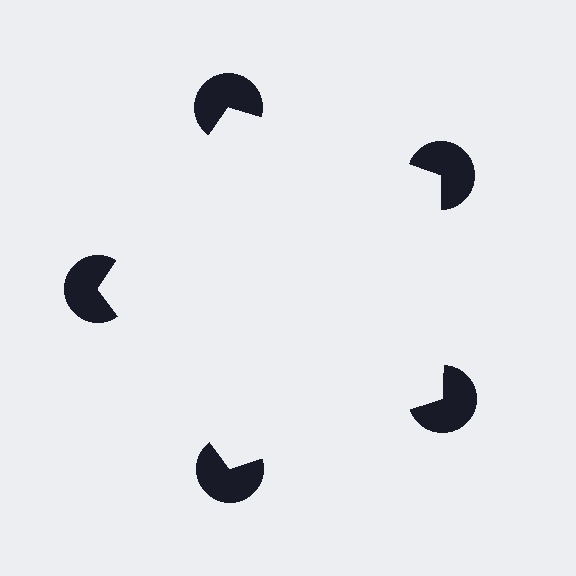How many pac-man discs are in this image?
There are 5 — one at each vertex of the illusory pentagon.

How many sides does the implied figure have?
5 sides.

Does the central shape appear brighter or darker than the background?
It typically appears slightly brighter than the background, even though no actual brightness change is drawn.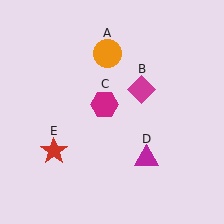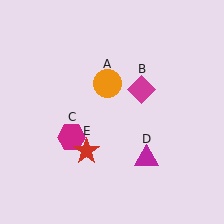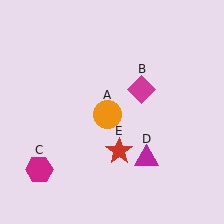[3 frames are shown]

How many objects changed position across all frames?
3 objects changed position: orange circle (object A), magenta hexagon (object C), red star (object E).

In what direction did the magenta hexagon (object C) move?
The magenta hexagon (object C) moved down and to the left.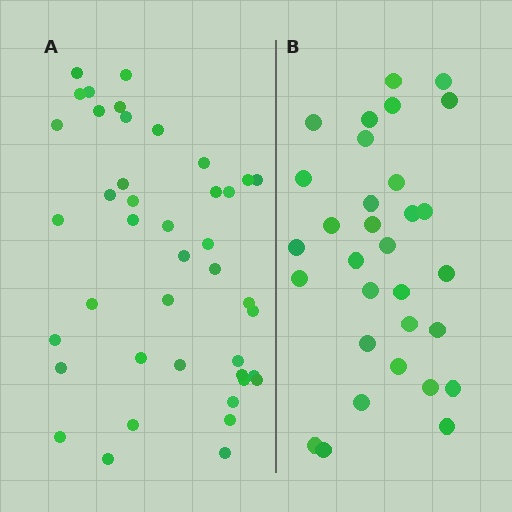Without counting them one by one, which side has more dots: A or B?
Region A (the left region) has more dots.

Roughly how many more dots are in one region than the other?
Region A has roughly 12 or so more dots than region B.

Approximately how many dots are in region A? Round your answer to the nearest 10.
About 40 dots. (The exact count is 42, which rounds to 40.)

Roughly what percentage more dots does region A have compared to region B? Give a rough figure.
About 35% more.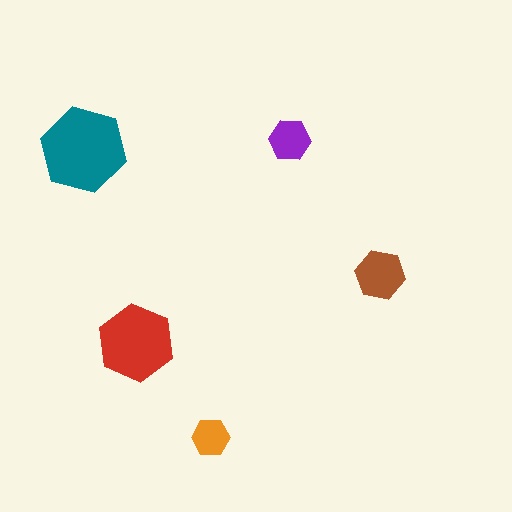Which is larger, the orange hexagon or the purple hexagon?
The purple one.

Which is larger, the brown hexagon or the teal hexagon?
The teal one.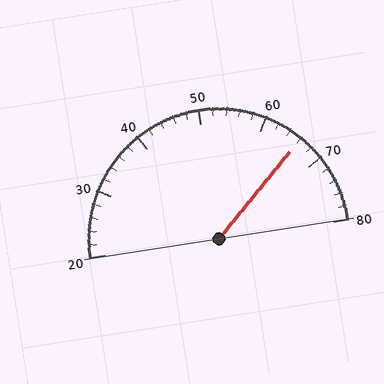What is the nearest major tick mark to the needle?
The nearest major tick mark is 70.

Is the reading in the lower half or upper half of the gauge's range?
The reading is in the upper half of the range (20 to 80).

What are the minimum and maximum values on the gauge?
The gauge ranges from 20 to 80.